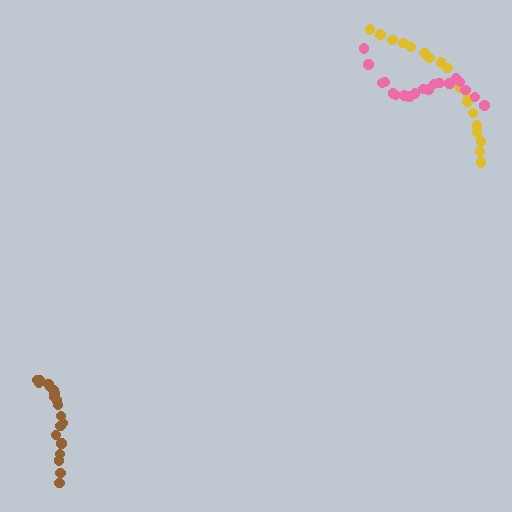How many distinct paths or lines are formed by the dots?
There are 3 distinct paths.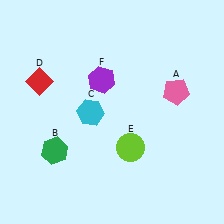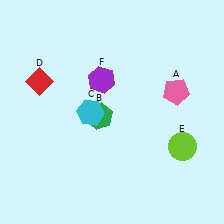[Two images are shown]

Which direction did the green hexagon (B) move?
The green hexagon (B) moved right.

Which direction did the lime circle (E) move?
The lime circle (E) moved right.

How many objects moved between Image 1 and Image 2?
2 objects moved between the two images.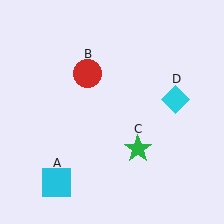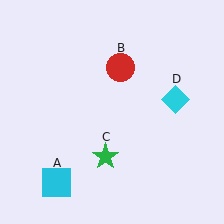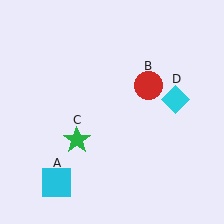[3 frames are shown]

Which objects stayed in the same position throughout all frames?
Cyan square (object A) and cyan diamond (object D) remained stationary.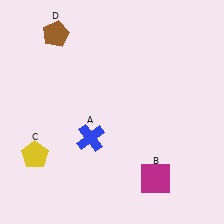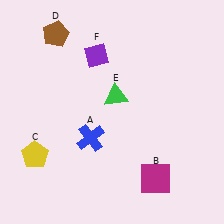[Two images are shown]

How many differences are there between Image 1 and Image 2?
There are 2 differences between the two images.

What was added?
A green triangle (E), a purple diamond (F) were added in Image 2.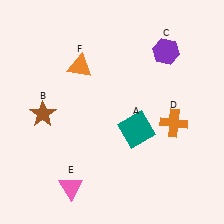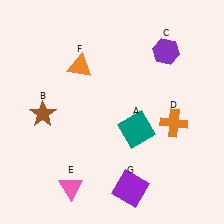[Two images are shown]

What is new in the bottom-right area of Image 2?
A purple square (G) was added in the bottom-right area of Image 2.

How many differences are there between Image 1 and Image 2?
There is 1 difference between the two images.